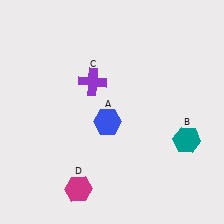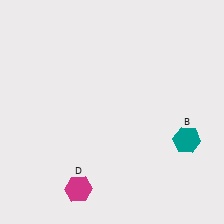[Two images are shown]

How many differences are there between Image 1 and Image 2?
There are 2 differences between the two images.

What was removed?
The blue hexagon (A), the purple cross (C) were removed in Image 2.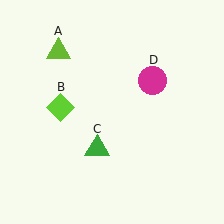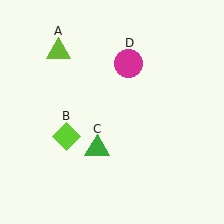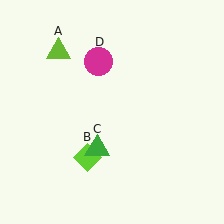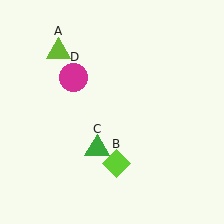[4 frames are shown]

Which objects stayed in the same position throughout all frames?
Lime triangle (object A) and green triangle (object C) remained stationary.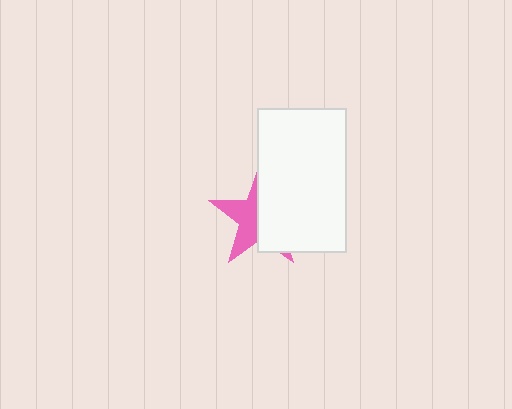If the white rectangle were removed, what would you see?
You would see the complete pink star.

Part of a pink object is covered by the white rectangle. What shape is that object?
It is a star.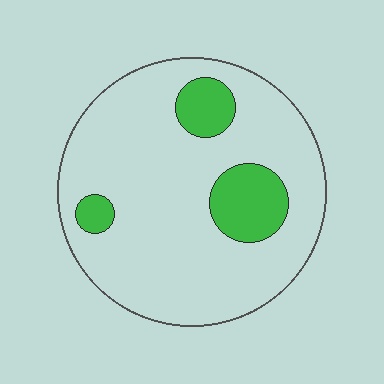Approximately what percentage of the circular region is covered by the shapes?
Approximately 15%.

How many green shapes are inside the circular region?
3.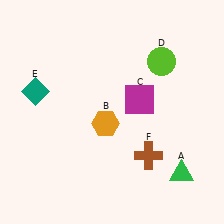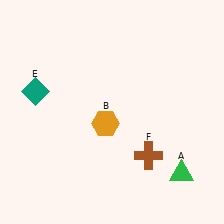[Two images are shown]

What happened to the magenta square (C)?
The magenta square (C) was removed in Image 2. It was in the top-right area of Image 1.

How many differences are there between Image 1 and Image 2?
There are 2 differences between the two images.